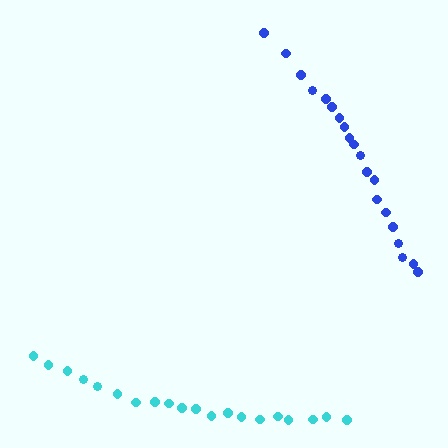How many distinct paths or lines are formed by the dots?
There are 2 distinct paths.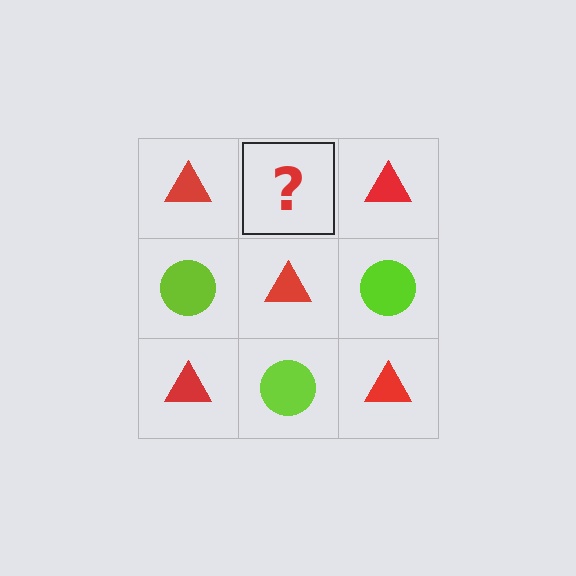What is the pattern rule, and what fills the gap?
The rule is that it alternates red triangle and lime circle in a checkerboard pattern. The gap should be filled with a lime circle.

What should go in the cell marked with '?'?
The missing cell should contain a lime circle.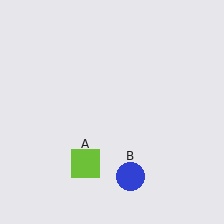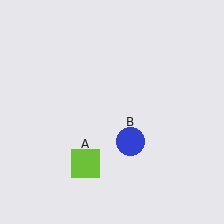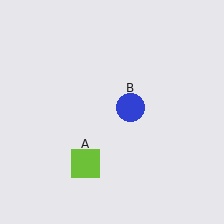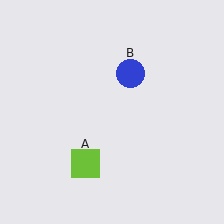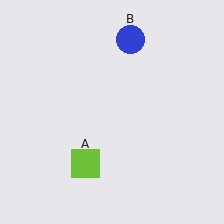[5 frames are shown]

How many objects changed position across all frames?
1 object changed position: blue circle (object B).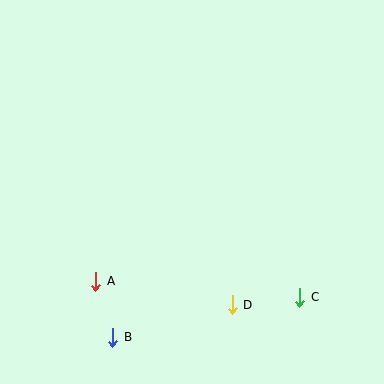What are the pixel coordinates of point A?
Point A is at (96, 281).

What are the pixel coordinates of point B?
Point B is at (113, 337).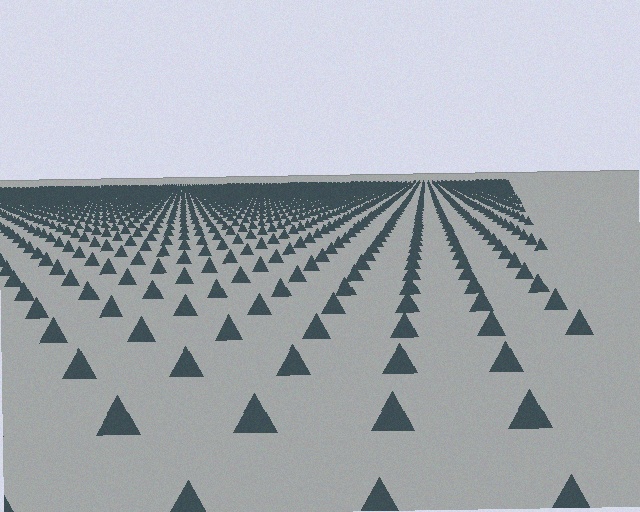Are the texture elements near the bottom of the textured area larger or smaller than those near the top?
Larger. Near the bottom, elements are closer to the viewer and appear at a bigger on-screen size.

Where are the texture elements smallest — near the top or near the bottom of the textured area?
Near the top.